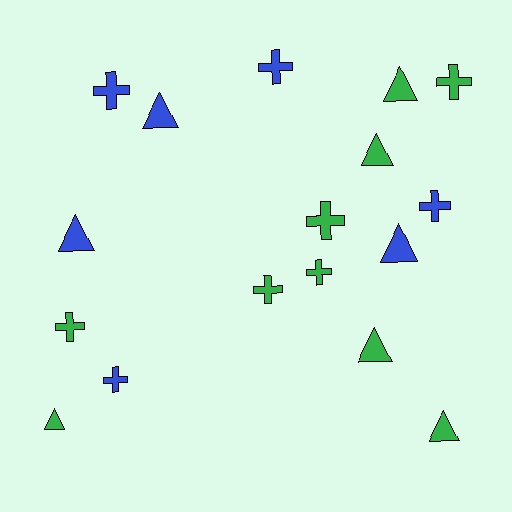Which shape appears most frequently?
Cross, with 9 objects.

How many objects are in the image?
There are 17 objects.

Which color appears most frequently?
Green, with 10 objects.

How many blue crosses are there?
There are 4 blue crosses.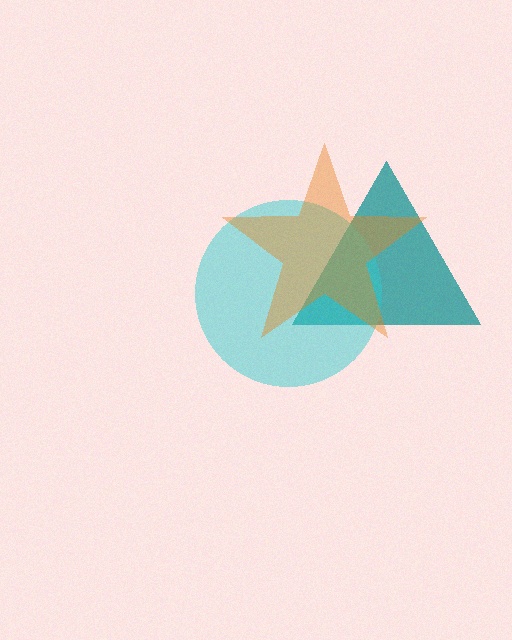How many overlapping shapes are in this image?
There are 3 overlapping shapes in the image.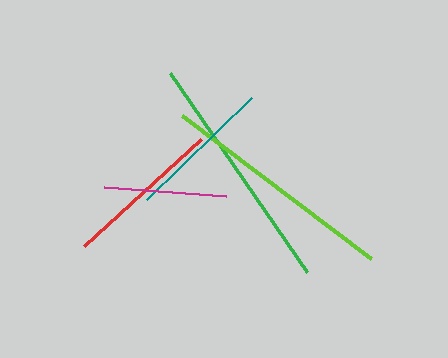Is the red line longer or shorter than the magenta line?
The red line is longer than the magenta line.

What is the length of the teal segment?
The teal segment is approximately 147 pixels long.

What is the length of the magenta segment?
The magenta segment is approximately 121 pixels long.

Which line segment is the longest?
The green line is the longest at approximately 242 pixels.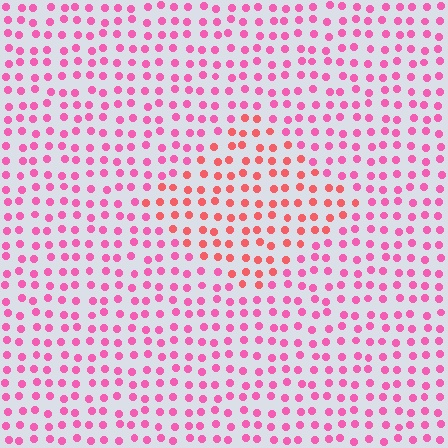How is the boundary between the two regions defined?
The boundary is defined purely by a slight shift in hue (about 31 degrees). Spacing, size, and orientation are identical on both sides.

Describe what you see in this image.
The image is filled with small pink elements in a uniform arrangement. A diamond-shaped region is visible where the elements are tinted to a slightly different hue, forming a subtle color boundary.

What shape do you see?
I see a diamond.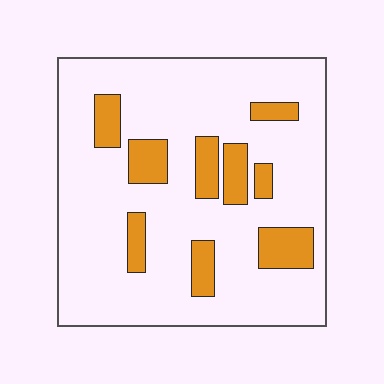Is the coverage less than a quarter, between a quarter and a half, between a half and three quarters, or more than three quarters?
Less than a quarter.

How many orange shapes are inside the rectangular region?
9.